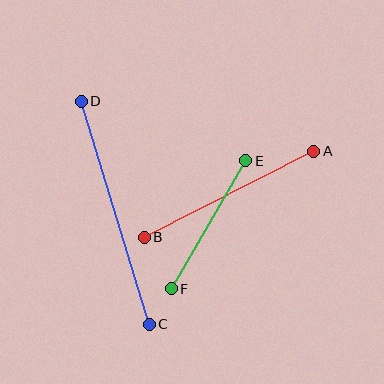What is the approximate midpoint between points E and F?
The midpoint is at approximately (208, 225) pixels.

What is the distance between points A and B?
The distance is approximately 190 pixels.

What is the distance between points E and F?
The distance is approximately 148 pixels.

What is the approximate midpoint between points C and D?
The midpoint is at approximately (115, 213) pixels.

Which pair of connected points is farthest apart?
Points C and D are farthest apart.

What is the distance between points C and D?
The distance is approximately 233 pixels.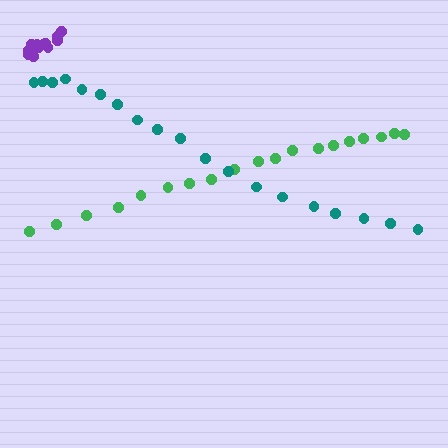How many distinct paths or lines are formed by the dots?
There are 3 distinct paths.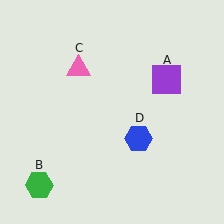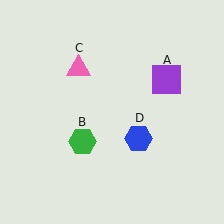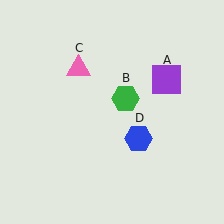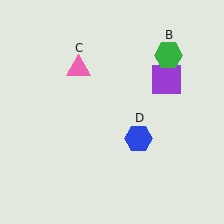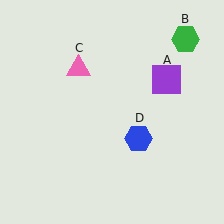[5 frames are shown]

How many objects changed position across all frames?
1 object changed position: green hexagon (object B).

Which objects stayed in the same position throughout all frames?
Purple square (object A) and pink triangle (object C) and blue hexagon (object D) remained stationary.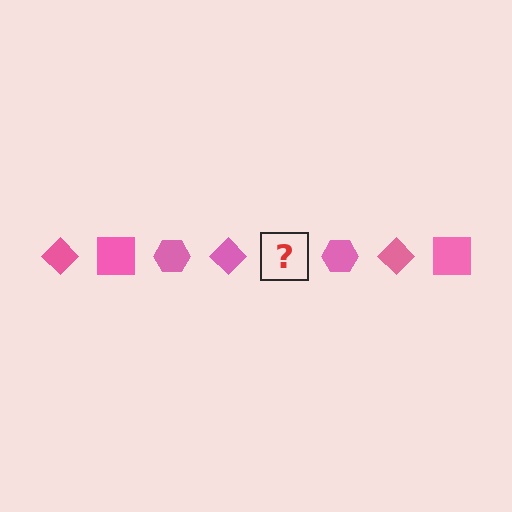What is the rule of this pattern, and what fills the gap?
The rule is that the pattern cycles through diamond, square, hexagon shapes in pink. The gap should be filled with a pink square.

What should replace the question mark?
The question mark should be replaced with a pink square.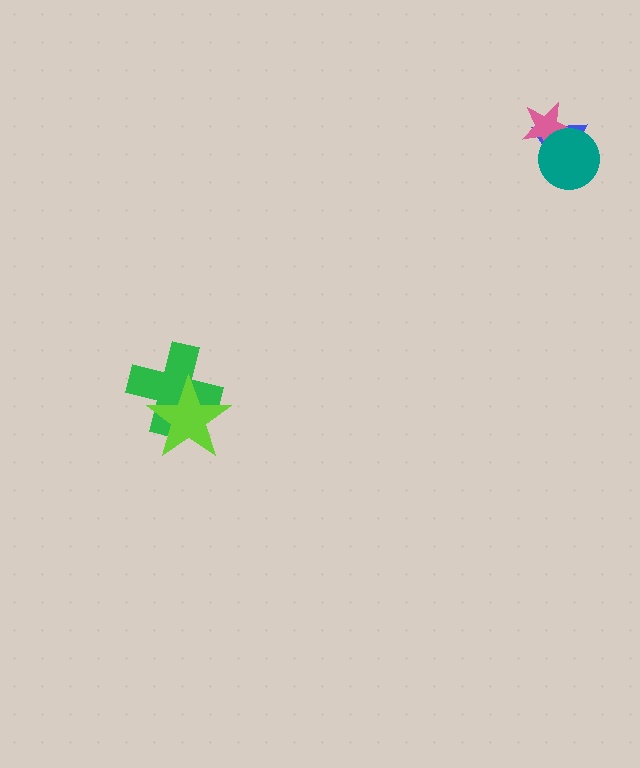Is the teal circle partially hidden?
No, no other shape covers it.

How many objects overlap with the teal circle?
2 objects overlap with the teal circle.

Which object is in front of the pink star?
The teal circle is in front of the pink star.